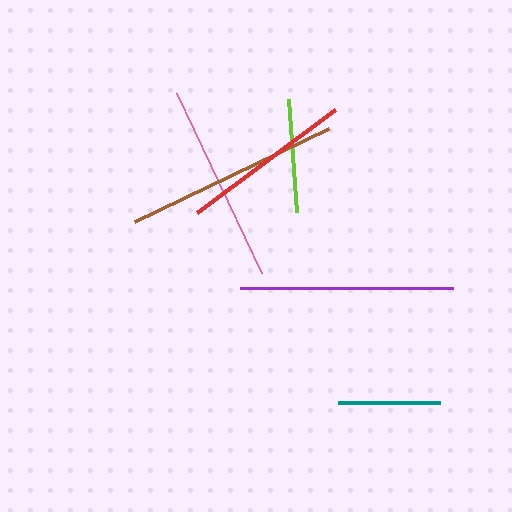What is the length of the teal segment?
The teal segment is approximately 102 pixels long.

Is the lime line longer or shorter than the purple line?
The purple line is longer than the lime line.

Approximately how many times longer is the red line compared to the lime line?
The red line is approximately 1.5 times the length of the lime line.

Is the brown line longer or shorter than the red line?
The brown line is longer than the red line.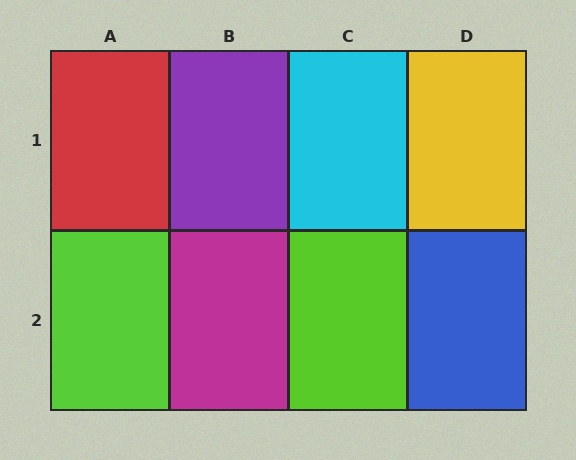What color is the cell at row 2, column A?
Lime.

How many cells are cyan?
1 cell is cyan.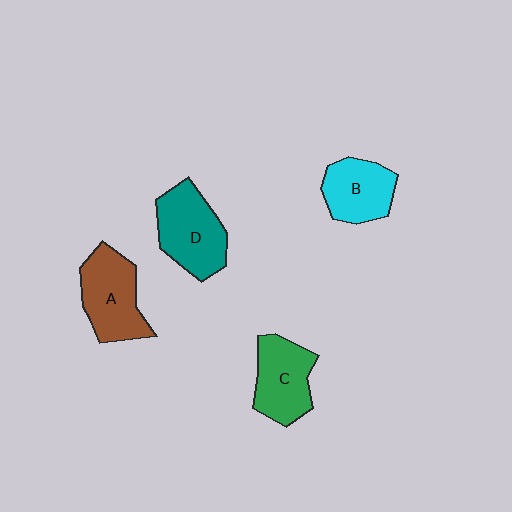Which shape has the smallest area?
Shape B (cyan).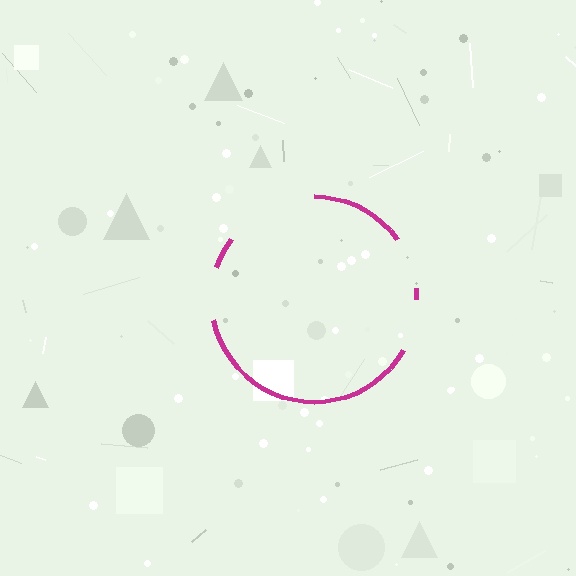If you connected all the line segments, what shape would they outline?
They would outline a circle.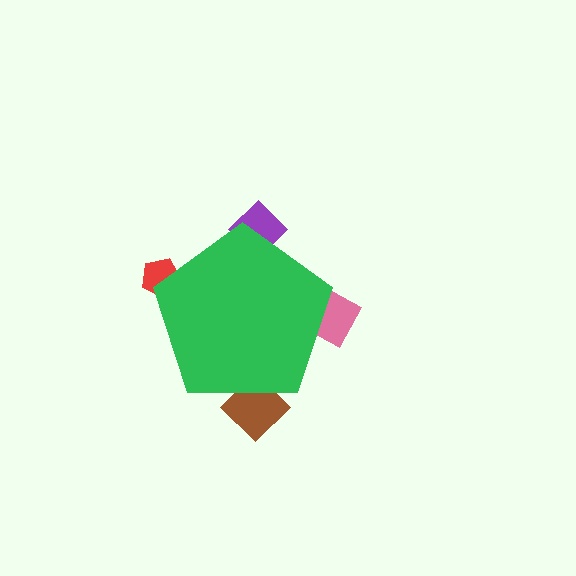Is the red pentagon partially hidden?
Yes, the red pentagon is partially hidden behind the green pentagon.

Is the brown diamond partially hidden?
Yes, the brown diamond is partially hidden behind the green pentagon.